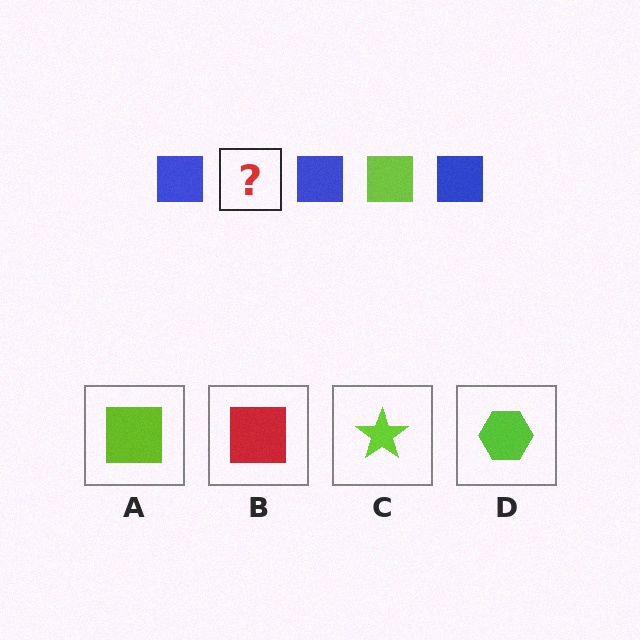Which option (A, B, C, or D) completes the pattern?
A.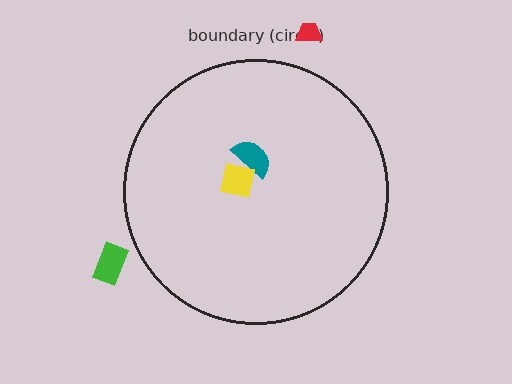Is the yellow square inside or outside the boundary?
Inside.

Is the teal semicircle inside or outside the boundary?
Inside.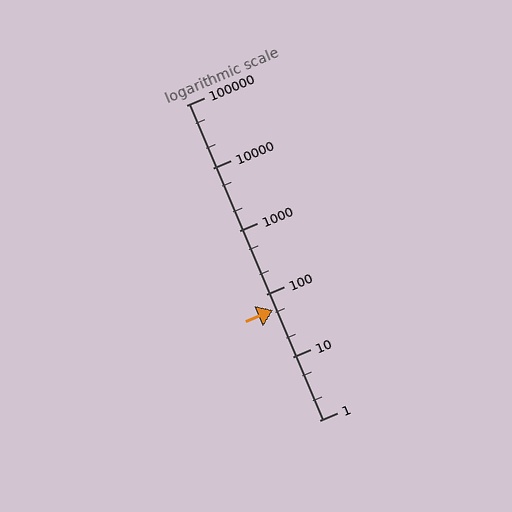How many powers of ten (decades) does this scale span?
The scale spans 5 decades, from 1 to 100000.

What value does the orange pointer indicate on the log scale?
The pointer indicates approximately 55.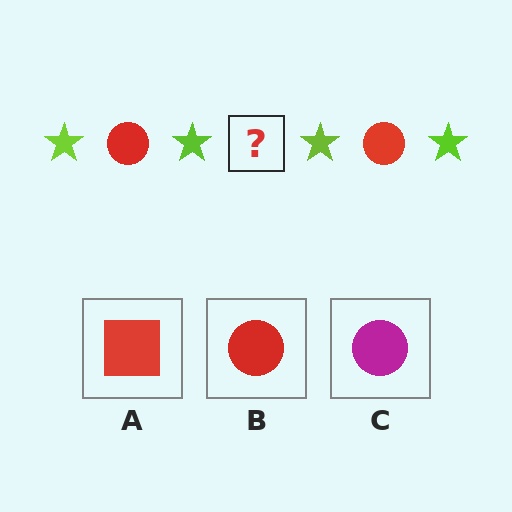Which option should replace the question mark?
Option B.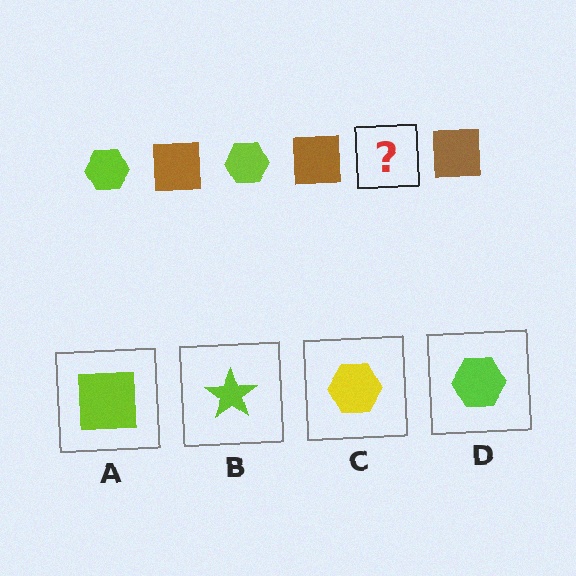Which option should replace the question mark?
Option D.